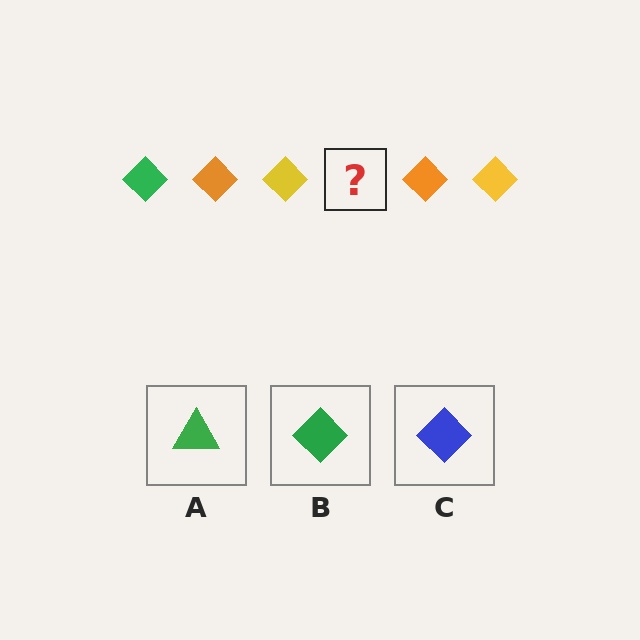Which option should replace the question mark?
Option B.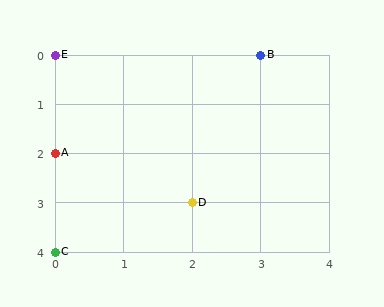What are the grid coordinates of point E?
Point E is at grid coordinates (0, 0).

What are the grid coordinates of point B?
Point B is at grid coordinates (3, 0).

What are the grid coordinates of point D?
Point D is at grid coordinates (2, 3).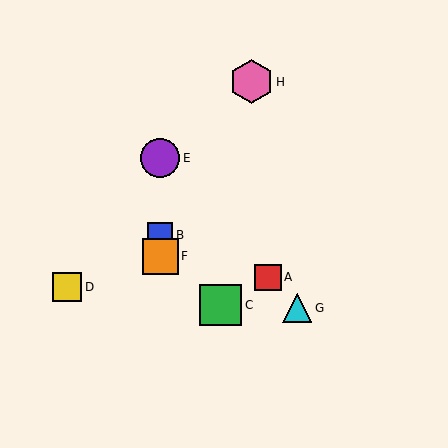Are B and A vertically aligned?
No, B is at x≈160 and A is at x≈268.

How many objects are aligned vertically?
3 objects (B, E, F) are aligned vertically.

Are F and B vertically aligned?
Yes, both are at x≈160.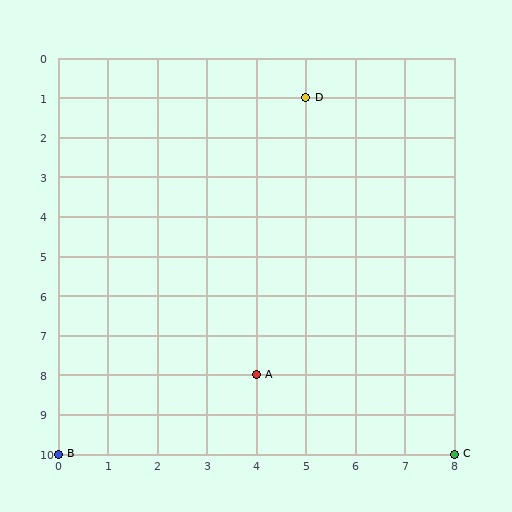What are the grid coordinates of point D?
Point D is at grid coordinates (5, 1).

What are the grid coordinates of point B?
Point B is at grid coordinates (0, 10).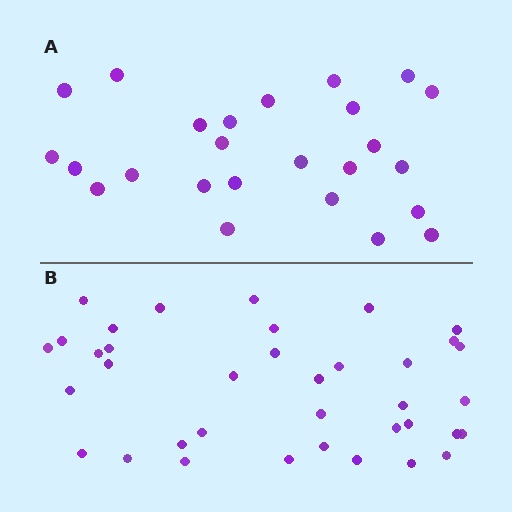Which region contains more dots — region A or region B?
Region B (the bottom region) has more dots.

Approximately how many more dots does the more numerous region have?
Region B has roughly 12 or so more dots than region A.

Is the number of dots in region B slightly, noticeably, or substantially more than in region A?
Region B has substantially more. The ratio is roughly 1.5 to 1.